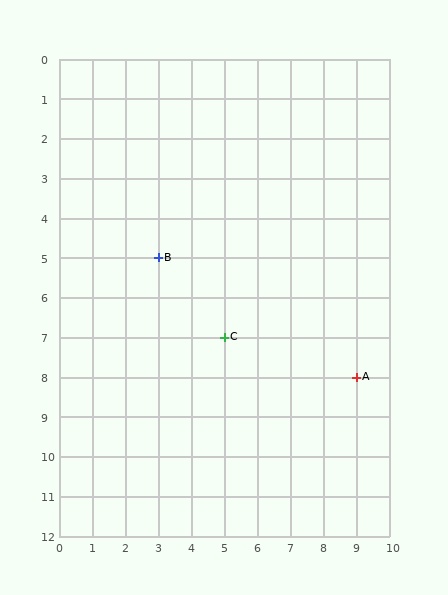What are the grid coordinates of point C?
Point C is at grid coordinates (5, 7).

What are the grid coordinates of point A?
Point A is at grid coordinates (9, 8).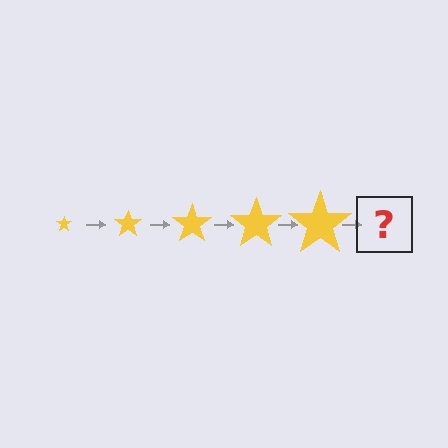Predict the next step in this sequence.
The next step is a yellow star, larger than the previous one.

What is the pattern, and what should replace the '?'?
The pattern is that the star gets progressively larger each step. The '?' should be a yellow star, larger than the previous one.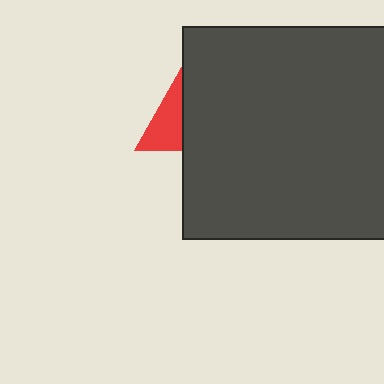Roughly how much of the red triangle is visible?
A small part of it is visible (roughly 42%).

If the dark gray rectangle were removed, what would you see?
You would see the complete red triangle.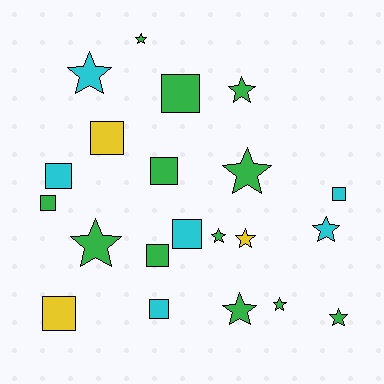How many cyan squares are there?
There are 4 cyan squares.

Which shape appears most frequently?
Star, with 11 objects.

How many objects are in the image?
There are 21 objects.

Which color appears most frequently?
Green, with 12 objects.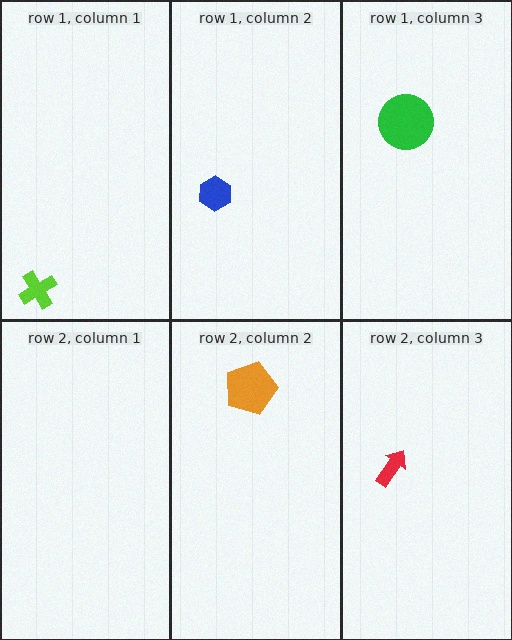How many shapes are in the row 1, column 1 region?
1.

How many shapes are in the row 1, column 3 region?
1.